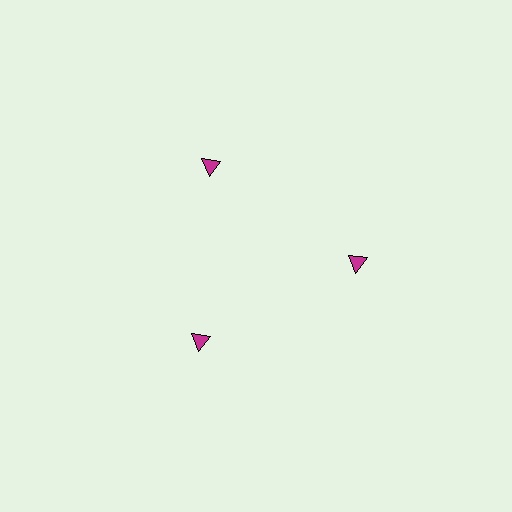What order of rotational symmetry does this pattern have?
This pattern has 3-fold rotational symmetry.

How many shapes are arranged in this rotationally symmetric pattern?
There are 3 shapes, arranged in 3 groups of 1.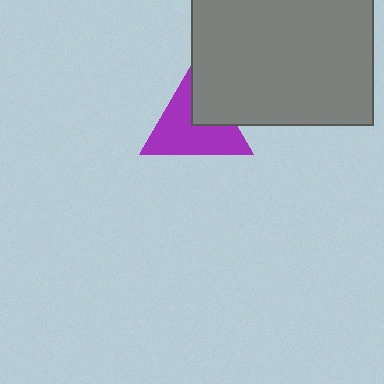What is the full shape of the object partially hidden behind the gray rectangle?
The partially hidden object is a purple triangle.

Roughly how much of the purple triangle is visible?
Most of it is visible (roughly 70%).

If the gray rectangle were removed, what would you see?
You would see the complete purple triangle.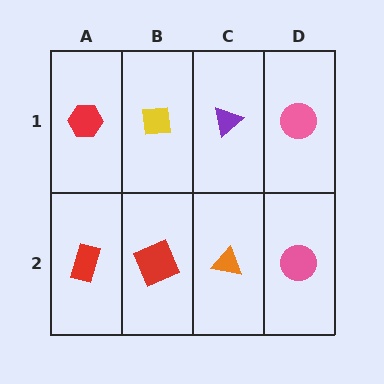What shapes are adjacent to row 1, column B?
A red square (row 2, column B), a red hexagon (row 1, column A), a purple triangle (row 1, column C).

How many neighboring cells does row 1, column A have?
2.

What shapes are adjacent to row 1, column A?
A red rectangle (row 2, column A), a yellow square (row 1, column B).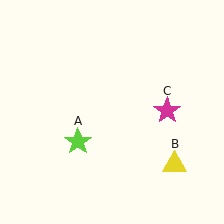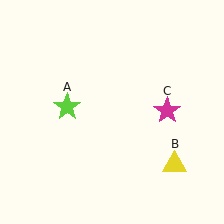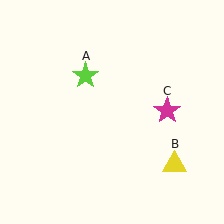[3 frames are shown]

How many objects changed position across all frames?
1 object changed position: lime star (object A).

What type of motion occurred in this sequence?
The lime star (object A) rotated clockwise around the center of the scene.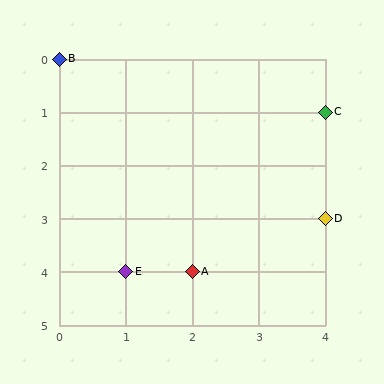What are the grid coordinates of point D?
Point D is at grid coordinates (4, 3).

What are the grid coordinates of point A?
Point A is at grid coordinates (2, 4).